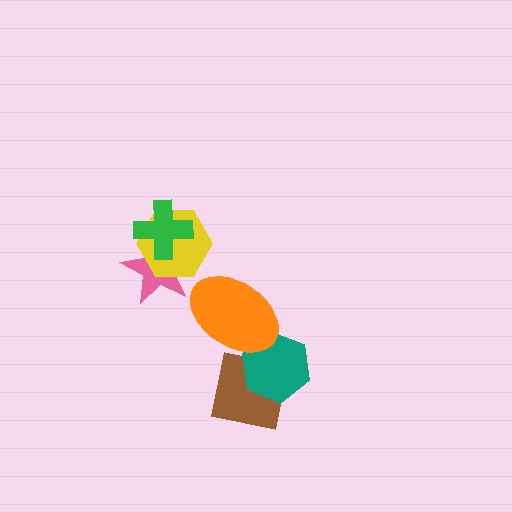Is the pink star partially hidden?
Yes, it is partially covered by another shape.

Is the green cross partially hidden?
No, no other shape covers it.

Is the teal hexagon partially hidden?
Yes, it is partially covered by another shape.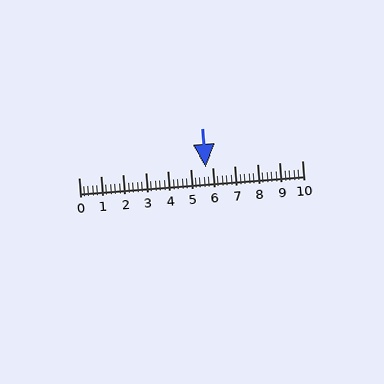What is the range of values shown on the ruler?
The ruler shows values from 0 to 10.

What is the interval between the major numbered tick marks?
The major tick marks are spaced 1 units apart.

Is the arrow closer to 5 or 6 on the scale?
The arrow is closer to 6.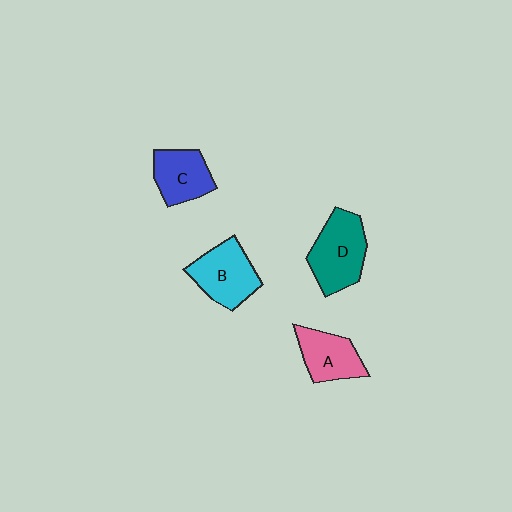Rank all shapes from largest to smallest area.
From largest to smallest: D (teal), B (cyan), A (pink), C (blue).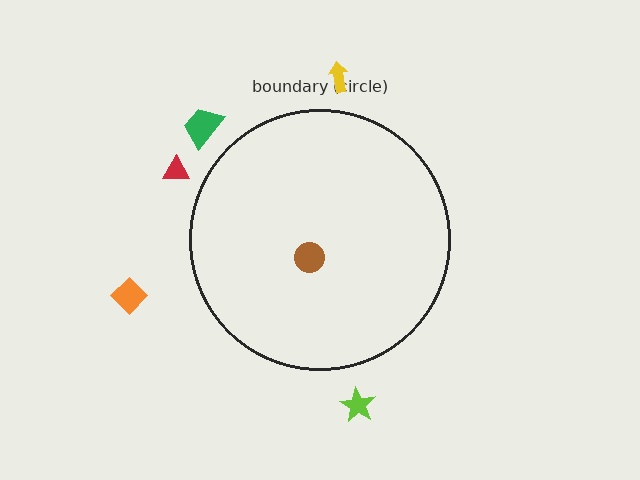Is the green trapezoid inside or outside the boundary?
Outside.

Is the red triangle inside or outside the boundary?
Outside.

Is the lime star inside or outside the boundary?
Outside.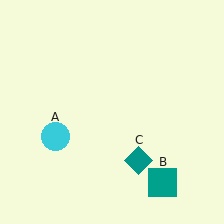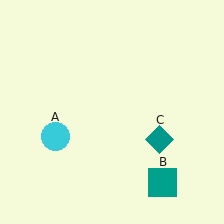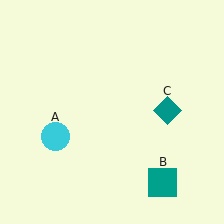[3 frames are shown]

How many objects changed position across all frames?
1 object changed position: teal diamond (object C).